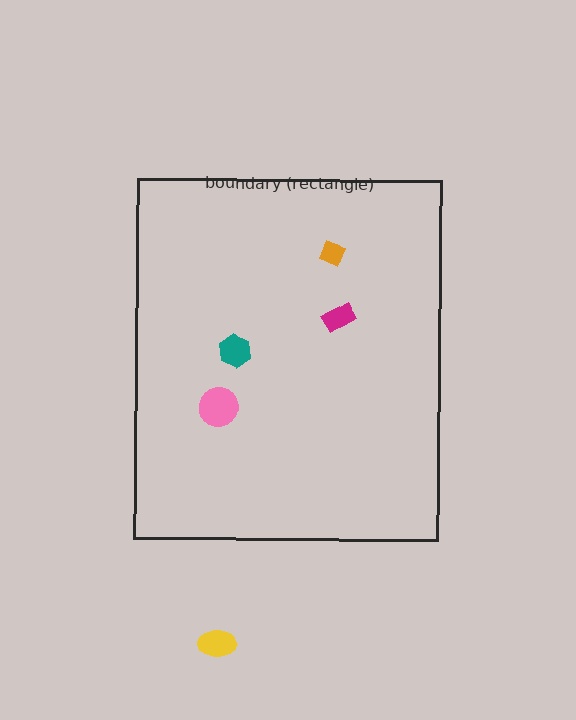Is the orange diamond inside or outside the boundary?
Inside.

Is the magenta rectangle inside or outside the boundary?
Inside.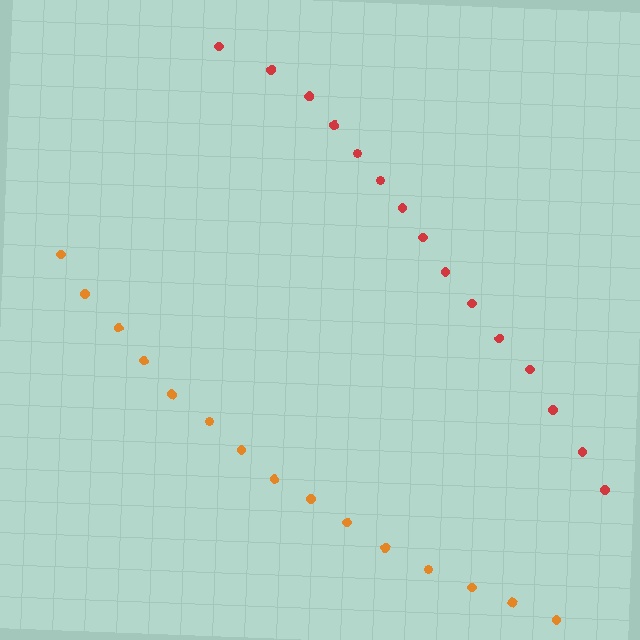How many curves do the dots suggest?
There are 2 distinct paths.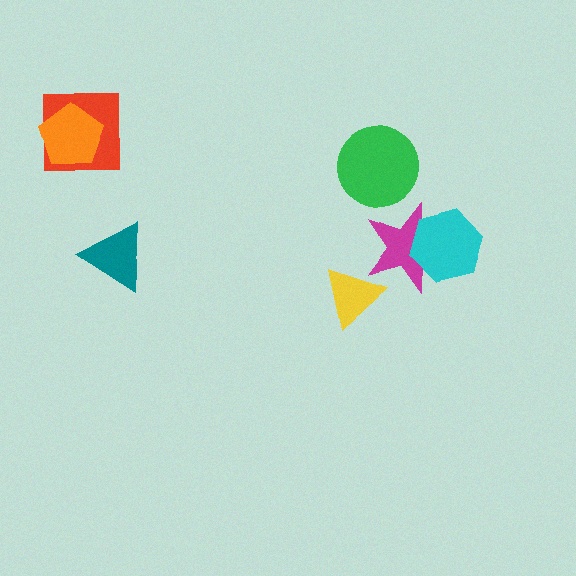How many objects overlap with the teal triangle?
0 objects overlap with the teal triangle.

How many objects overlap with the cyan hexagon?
1 object overlaps with the cyan hexagon.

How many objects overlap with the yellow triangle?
1 object overlaps with the yellow triangle.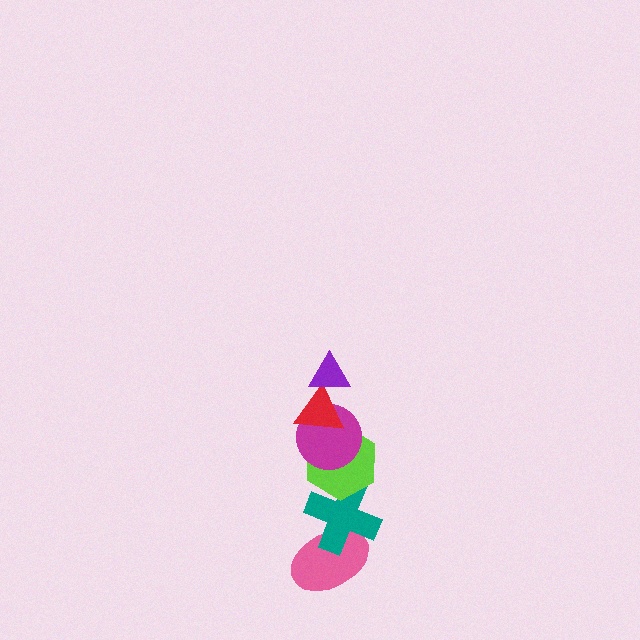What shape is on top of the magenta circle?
The red triangle is on top of the magenta circle.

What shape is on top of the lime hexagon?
The magenta circle is on top of the lime hexagon.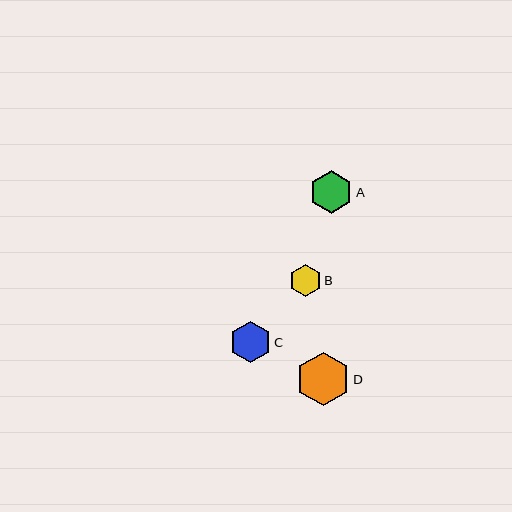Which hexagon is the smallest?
Hexagon B is the smallest with a size of approximately 32 pixels.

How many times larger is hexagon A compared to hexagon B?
Hexagon A is approximately 1.3 times the size of hexagon B.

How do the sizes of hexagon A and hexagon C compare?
Hexagon A and hexagon C are approximately the same size.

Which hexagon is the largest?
Hexagon D is the largest with a size of approximately 53 pixels.